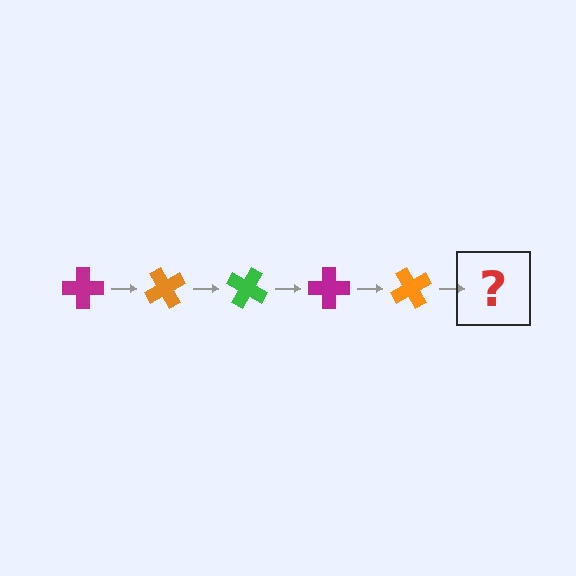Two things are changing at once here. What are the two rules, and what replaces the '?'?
The two rules are that it rotates 60 degrees each step and the color cycles through magenta, orange, and green. The '?' should be a green cross, rotated 300 degrees from the start.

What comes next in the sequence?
The next element should be a green cross, rotated 300 degrees from the start.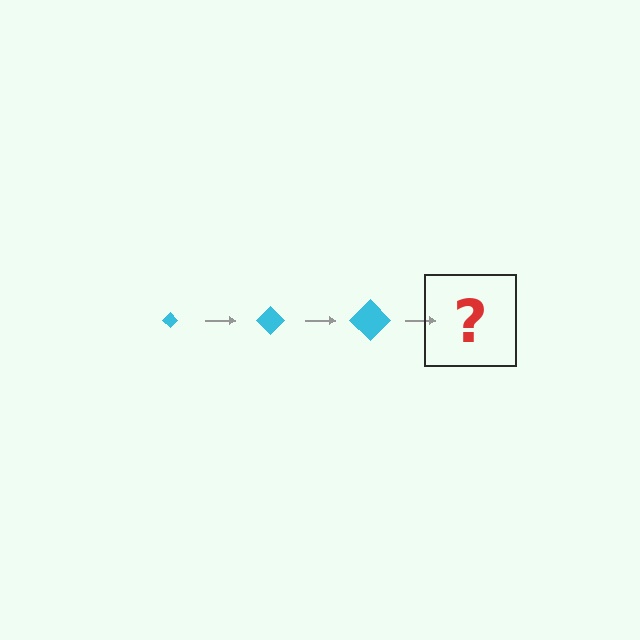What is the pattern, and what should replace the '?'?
The pattern is that the diamond gets progressively larger each step. The '?' should be a cyan diamond, larger than the previous one.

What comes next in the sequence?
The next element should be a cyan diamond, larger than the previous one.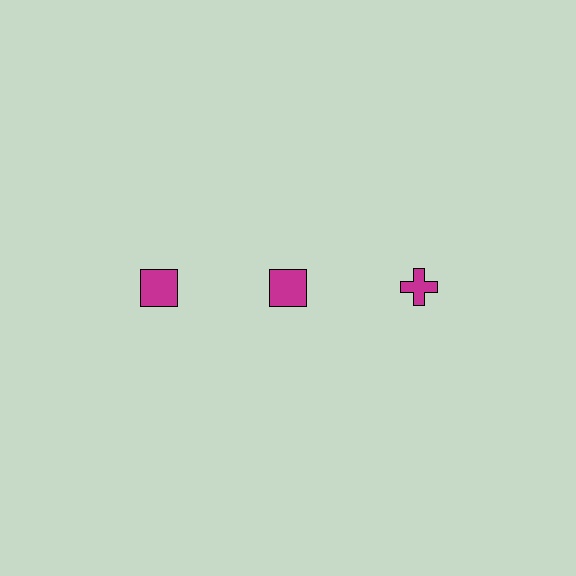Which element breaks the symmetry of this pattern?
The magenta cross in the top row, center column breaks the symmetry. All other shapes are magenta squares.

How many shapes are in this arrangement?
There are 3 shapes arranged in a grid pattern.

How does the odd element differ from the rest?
It has a different shape: cross instead of square.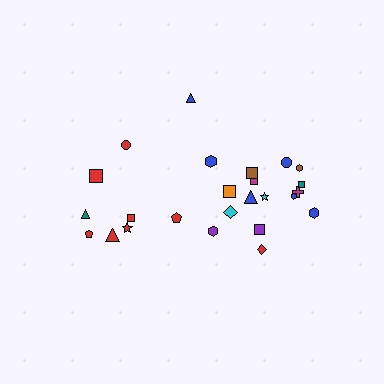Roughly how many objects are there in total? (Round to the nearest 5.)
Roughly 25 objects in total.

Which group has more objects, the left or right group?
The right group.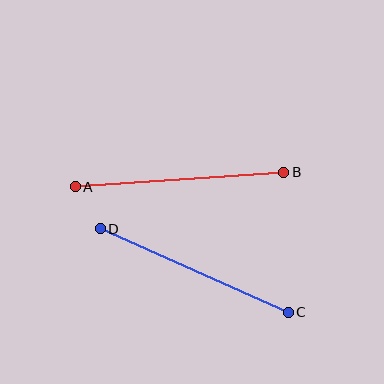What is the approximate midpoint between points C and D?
The midpoint is at approximately (194, 271) pixels.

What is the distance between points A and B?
The distance is approximately 209 pixels.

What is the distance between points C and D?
The distance is approximately 206 pixels.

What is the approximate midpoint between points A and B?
The midpoint is at approximately (179, 180) pixels.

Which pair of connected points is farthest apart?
Points A and B are farthest apart.